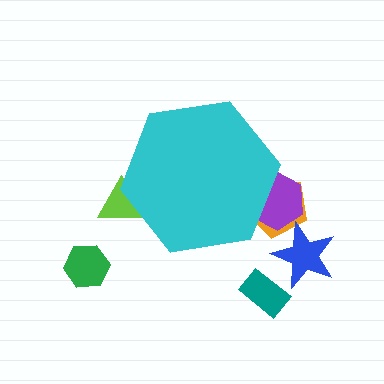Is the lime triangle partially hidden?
Yes, the lime triangle is partially hidden behind the cyan hexagon.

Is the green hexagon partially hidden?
No, the green hexagon is fully visible.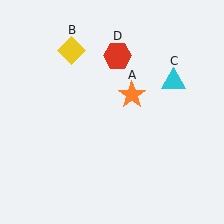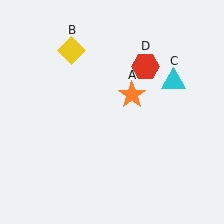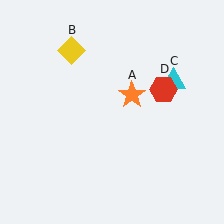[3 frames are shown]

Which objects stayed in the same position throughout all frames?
Orange star (object A) and yellow diamond (object B) and cyan triangle (object C) remained stationary.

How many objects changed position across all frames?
1 object changed position: red hexagon (object D).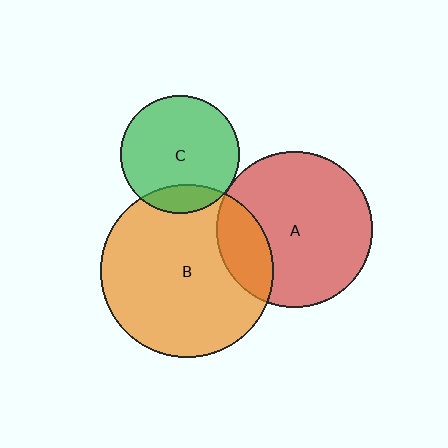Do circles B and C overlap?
Yes.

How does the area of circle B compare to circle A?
Approximately 1.2 times.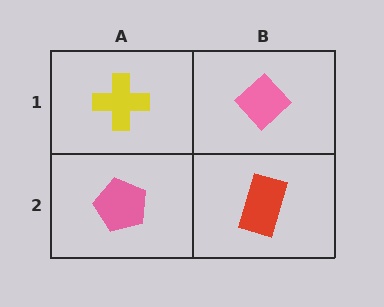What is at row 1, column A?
A yellow cross.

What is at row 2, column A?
A pink pentagon.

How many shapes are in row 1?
2 shapes.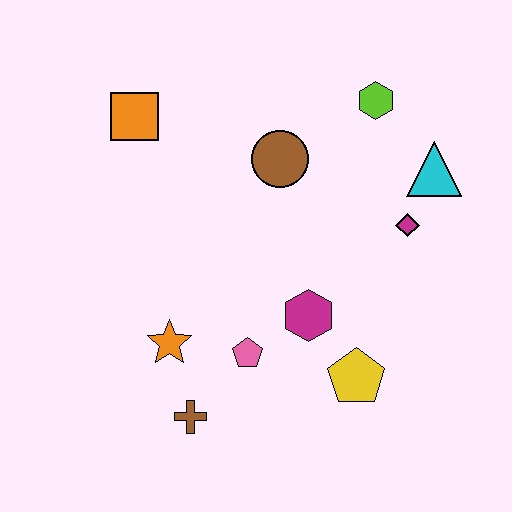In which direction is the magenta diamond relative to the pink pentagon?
The magenta diamond is to the right of the pink pentagon.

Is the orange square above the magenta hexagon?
Yes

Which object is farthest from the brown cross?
The lime hexagon is farthest from the brown cross.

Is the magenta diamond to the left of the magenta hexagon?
No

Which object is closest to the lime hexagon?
The cyan triangle is closest to the lime hexagon.